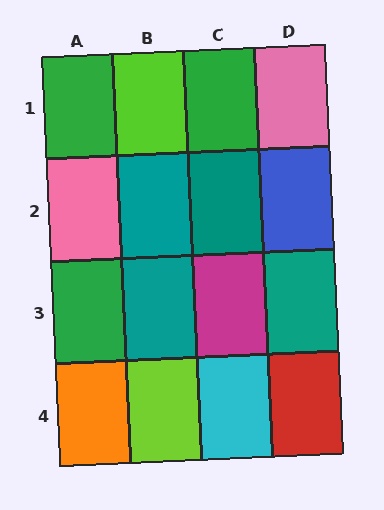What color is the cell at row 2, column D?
Blue.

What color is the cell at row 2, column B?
Teal.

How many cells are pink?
2 cells are pink.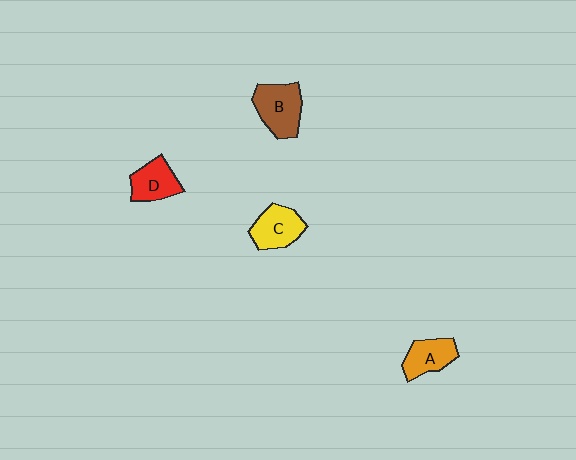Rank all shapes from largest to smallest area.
From largest to smallest: B (brown), C (yellow), A (orange), D (red).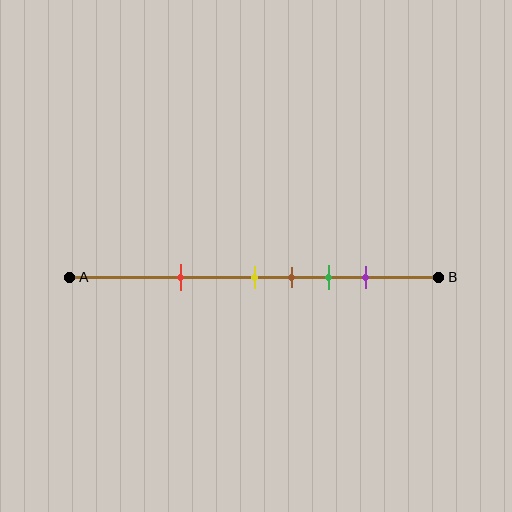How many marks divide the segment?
There are 5 marks dividing the segment.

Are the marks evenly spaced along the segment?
No, the marks are not evenly spaced.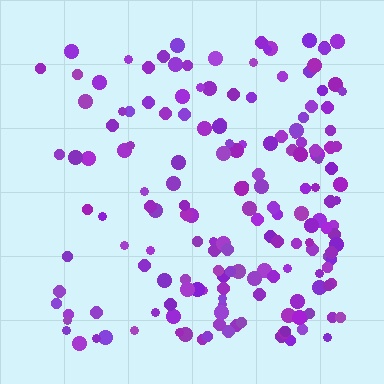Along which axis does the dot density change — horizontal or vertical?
Horizontal.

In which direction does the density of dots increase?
From left to right, with the right side densest.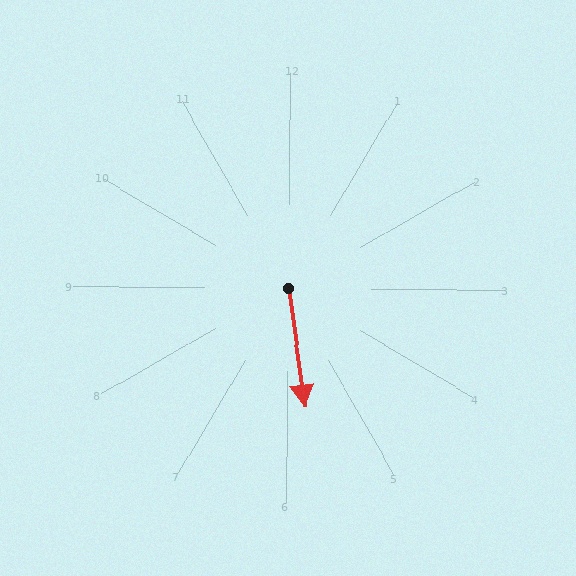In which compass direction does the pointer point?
South.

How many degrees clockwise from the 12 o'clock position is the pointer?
Approximately 172 degrees.